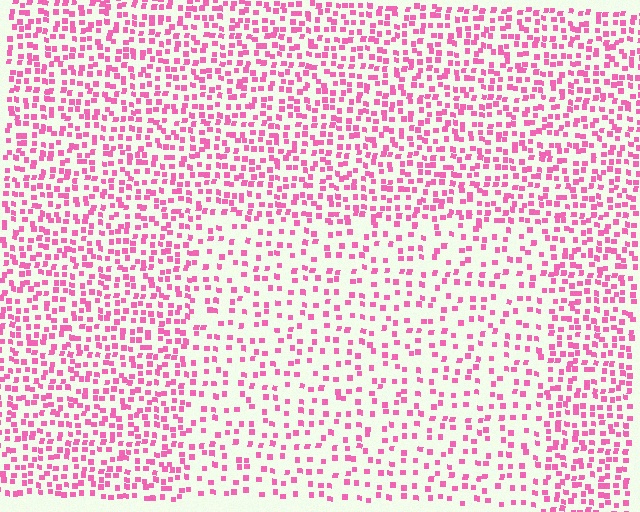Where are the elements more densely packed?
The elements are more densely packed outside the rectangle boundary.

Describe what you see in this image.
The image contains small pink elements arranged at two different densities. A rectangle-shaped region is visible where the elements are less densely packed than the surrounding area.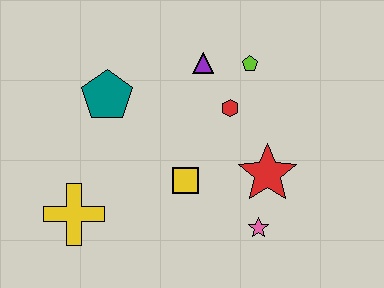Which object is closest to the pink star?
The red star is closest to the pink star.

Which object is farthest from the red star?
The yellow cross is farthest from the red star.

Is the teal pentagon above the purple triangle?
No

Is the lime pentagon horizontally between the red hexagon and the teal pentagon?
No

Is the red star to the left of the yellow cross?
No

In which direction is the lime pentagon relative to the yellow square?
The lime pentagon is above the yellow square.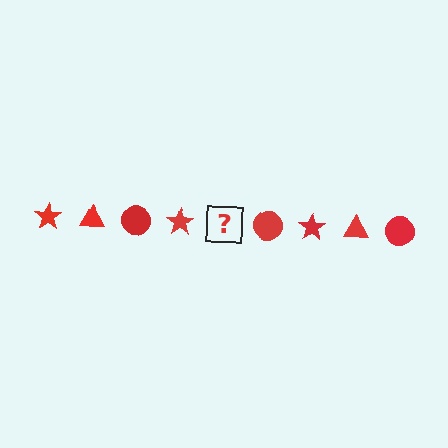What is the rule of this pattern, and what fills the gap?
The rule is that the pattern cycles through star, triangle, circle shapes in red. The gap should be filled with a red triangle.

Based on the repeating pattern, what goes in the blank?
The blank should be a red triangle.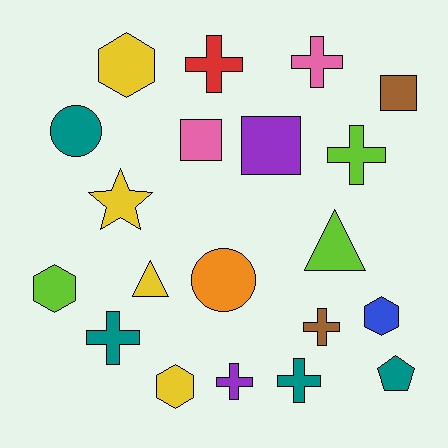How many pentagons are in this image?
There is 1 pentagon.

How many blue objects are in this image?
There is 1 blue object.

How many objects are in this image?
There are 20 objects.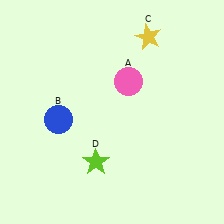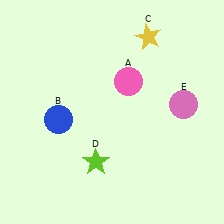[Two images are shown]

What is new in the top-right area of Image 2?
A pink circle (E) was added in the top-right area of Image 2.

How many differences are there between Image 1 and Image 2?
There is 1 difference between the two images.